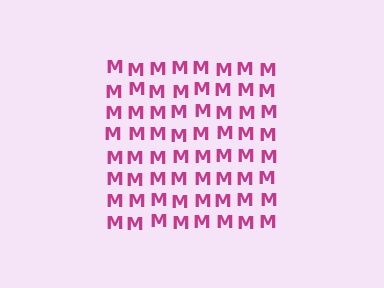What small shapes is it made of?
It is made of small letter M's.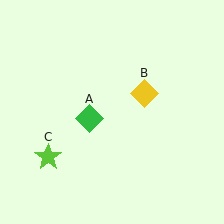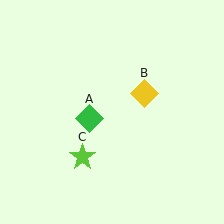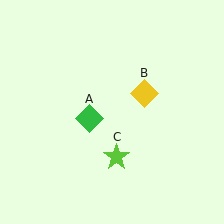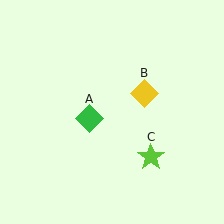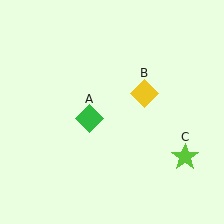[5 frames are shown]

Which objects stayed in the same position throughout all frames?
Green diamond (object A) and yellow diamond (object B) remained stationary.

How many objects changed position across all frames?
1 object changed position: lime star (object C).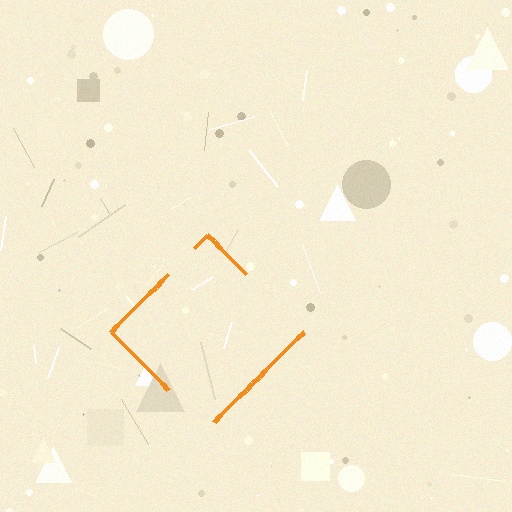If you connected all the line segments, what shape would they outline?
They would outline a diamond.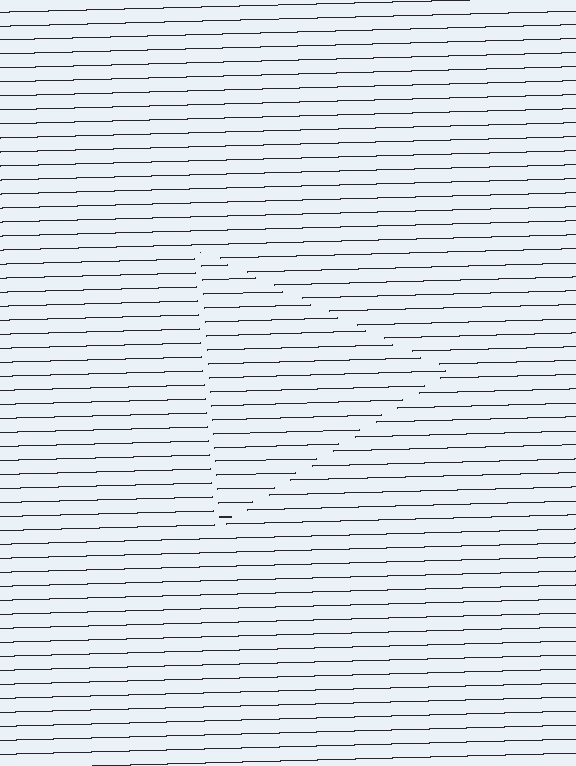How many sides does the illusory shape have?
3 sides — the line-ends trace a triangle.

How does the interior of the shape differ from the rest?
The interior of the shape contains the same grating, shifted by half a period — the contour is defined by the phase discontinuity where line-ends from the inner and outer gratings abut.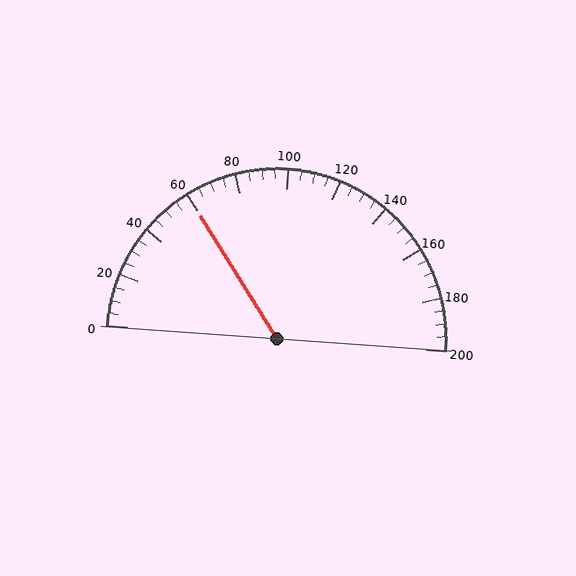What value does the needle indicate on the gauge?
The needle indicates approximately 60.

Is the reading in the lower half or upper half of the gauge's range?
The reading is in the lower half of the range (0 to 200).